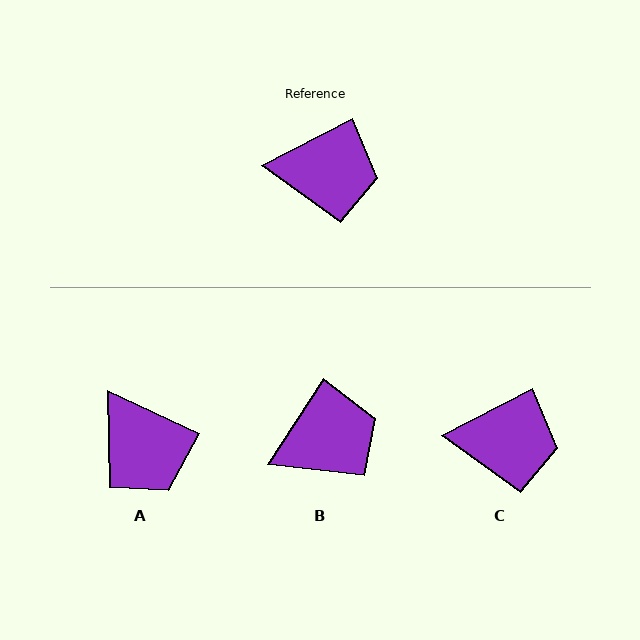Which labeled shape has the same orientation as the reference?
C.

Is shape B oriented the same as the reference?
No, it is off by about 30 degrees.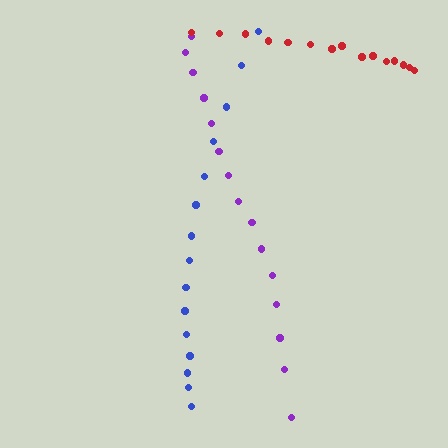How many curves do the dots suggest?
There are 3 distinct paths.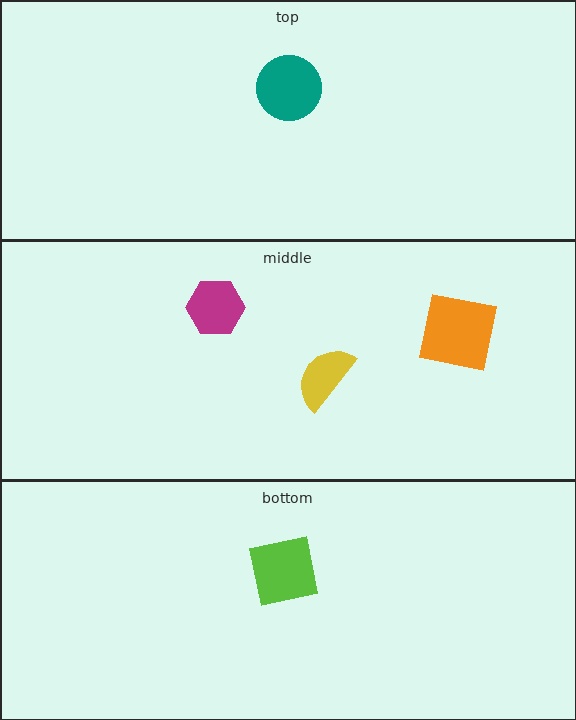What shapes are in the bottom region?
The lime square.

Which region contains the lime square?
The bottom region.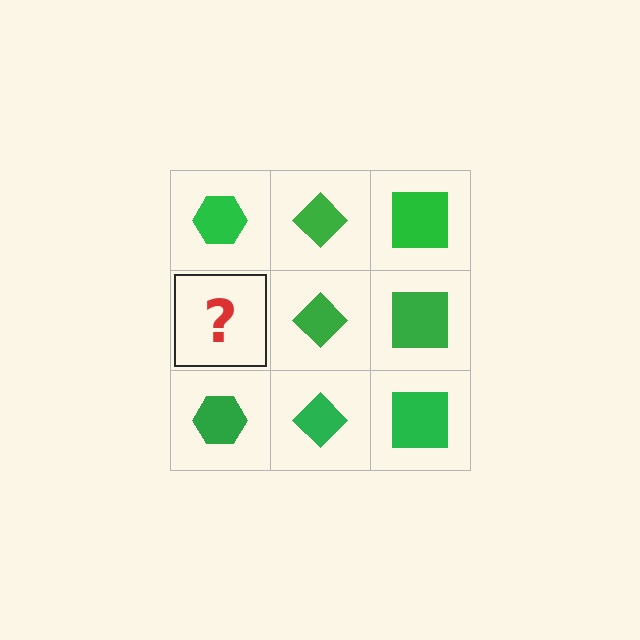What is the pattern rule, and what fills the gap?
The rule is that each column has a consistent shape. The gap should be filled with a green hexagon.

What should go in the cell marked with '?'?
The missing cell should contain a green hexagon.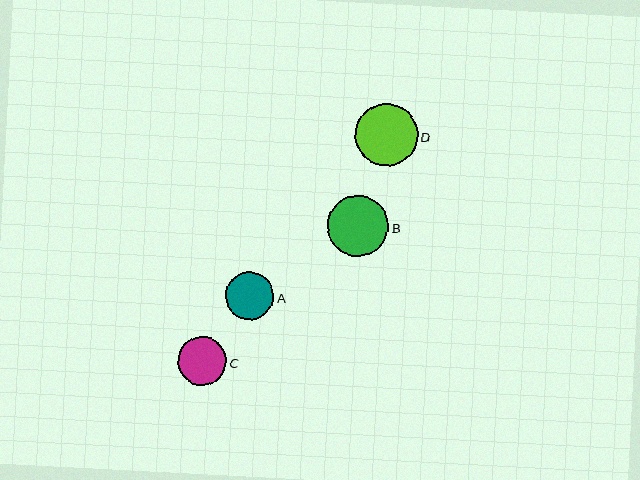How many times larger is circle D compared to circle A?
Circle D is approximately 1.3 times the size of circle A.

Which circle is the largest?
Circle D is the largest with a size of approximately 62 pixels.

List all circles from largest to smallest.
From largest to smallest: D, B, C, A.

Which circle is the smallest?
Circle A is the smallest with a size of approximately 48 pixels.